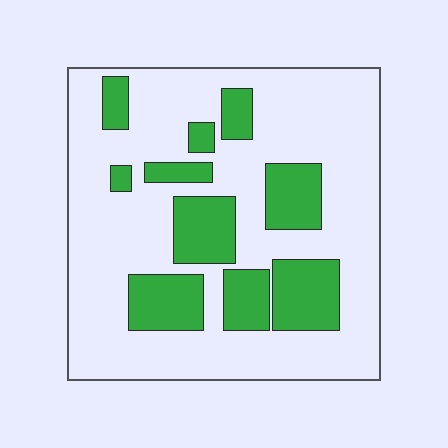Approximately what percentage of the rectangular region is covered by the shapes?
Approximately 25%.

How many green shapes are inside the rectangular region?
10.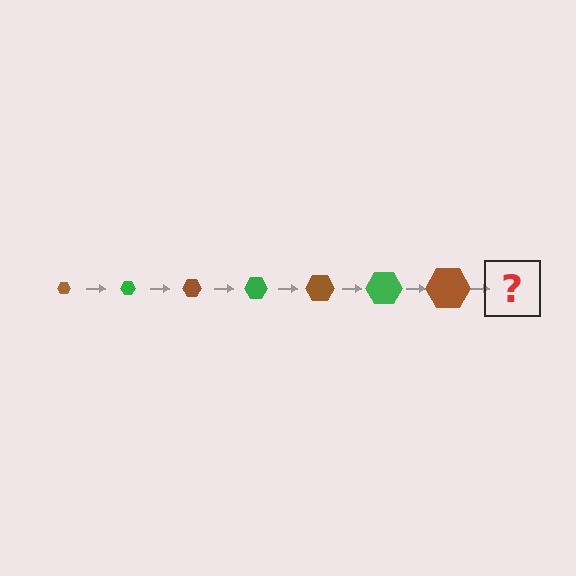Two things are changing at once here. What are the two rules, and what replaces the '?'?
The two rules are that the hexagon grows larger each step and the color cycles through brown and green. The '?' should be a green hexagon, larger than the previous one.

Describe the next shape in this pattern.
It should be a green hexagon, larger than the previous one.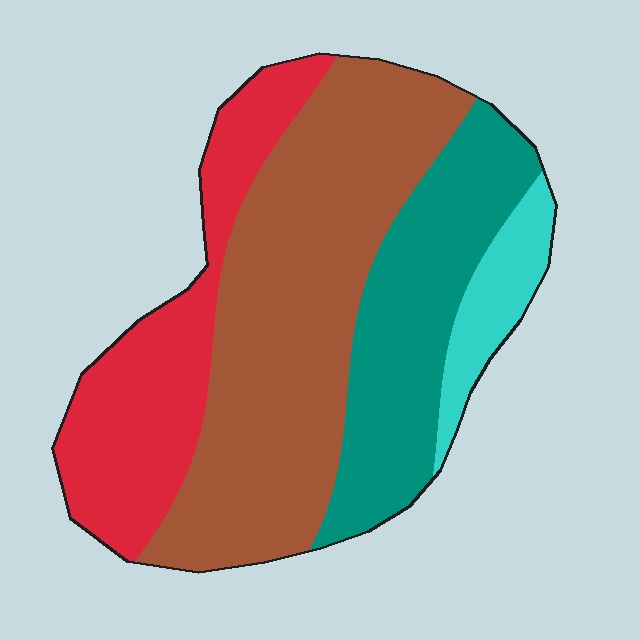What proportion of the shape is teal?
Teal takes up about one quarter (1/4) of the shape.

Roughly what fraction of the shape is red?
Red takes up about one quarter (1/4) of the shape.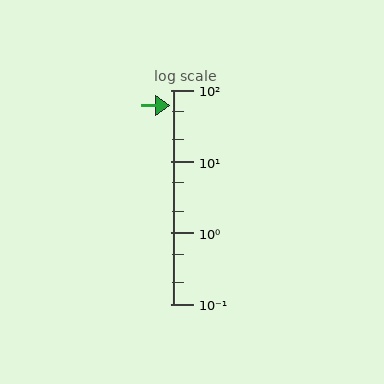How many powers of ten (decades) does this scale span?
The scale spans 3 decades, from 0.1 to 100.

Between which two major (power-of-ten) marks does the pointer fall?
The pointer is between 10 and 100.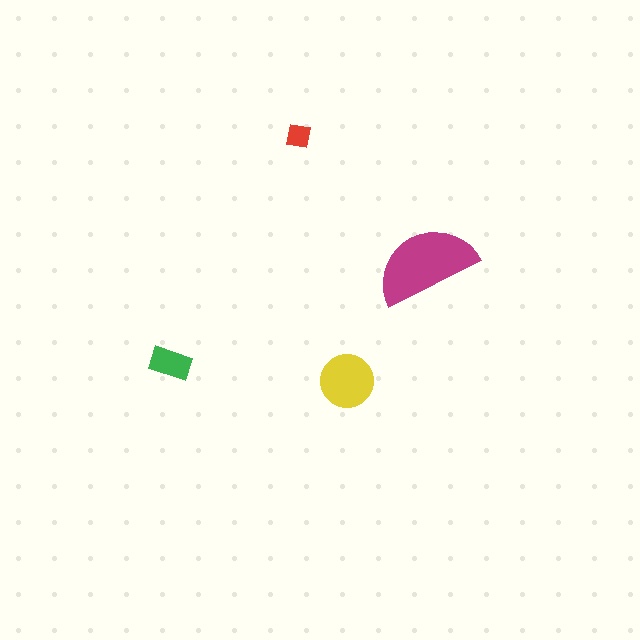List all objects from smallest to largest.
The red square, the green rectangle, the yellow circle, the magenta semicircle.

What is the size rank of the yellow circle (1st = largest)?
2nd.